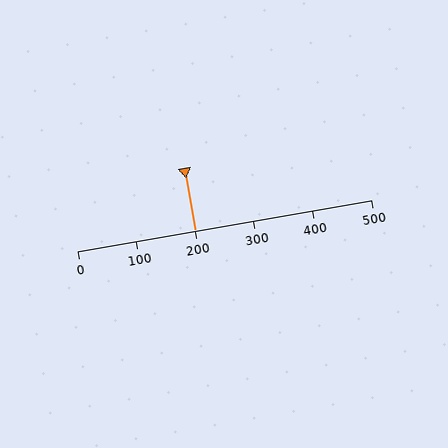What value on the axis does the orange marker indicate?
The marker indicates approximately 200.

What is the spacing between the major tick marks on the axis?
The major ticks are spaced 100 apart.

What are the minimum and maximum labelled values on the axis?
The axis runs from 0 to 500.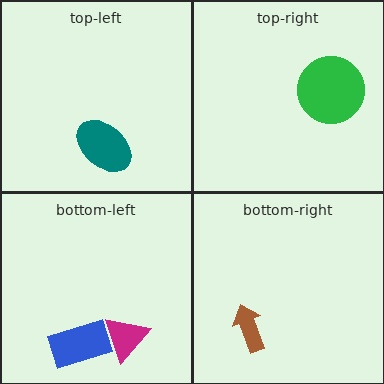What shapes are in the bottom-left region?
The blue rectangle, the magenta triangle.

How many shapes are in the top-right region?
1.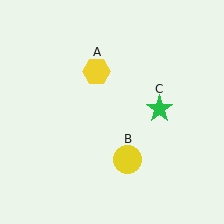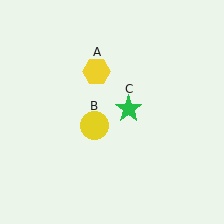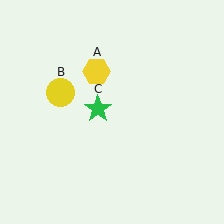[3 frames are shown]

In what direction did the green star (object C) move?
The green star (object C) moved left.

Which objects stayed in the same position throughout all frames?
Yellow hexagon (object A) remained stationary.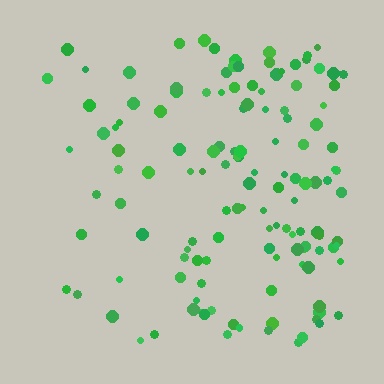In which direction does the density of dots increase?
From left to right, with the right side densest.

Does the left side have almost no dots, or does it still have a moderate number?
Still a moderate number, just noticeably fewer than the right.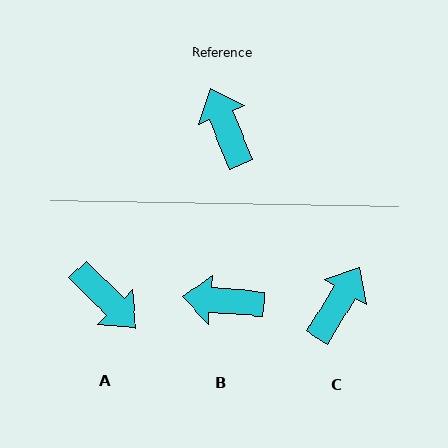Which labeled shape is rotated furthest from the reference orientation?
A, about 156 degrees away.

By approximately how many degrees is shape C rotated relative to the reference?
Approximately 53 degrees clockwise.